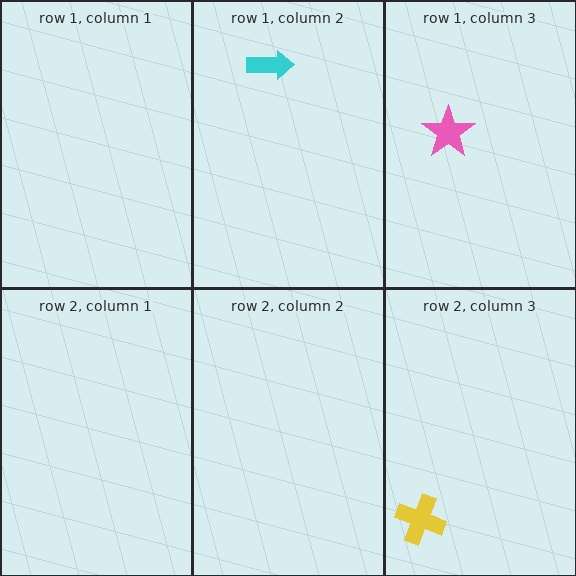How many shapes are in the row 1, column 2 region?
1.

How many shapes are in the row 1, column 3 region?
1.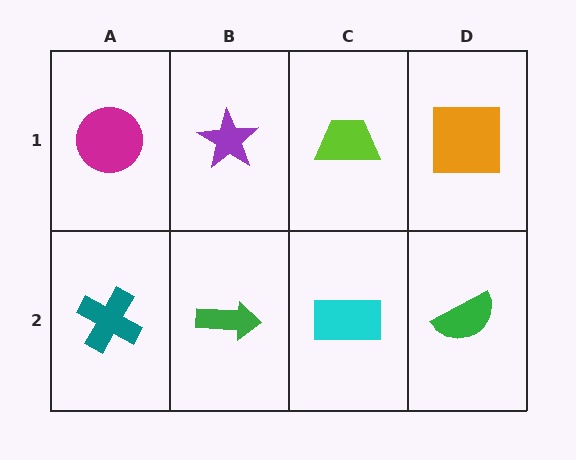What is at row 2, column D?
A green semicircle.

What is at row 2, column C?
A cyan rectangle.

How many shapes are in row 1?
4 shapes.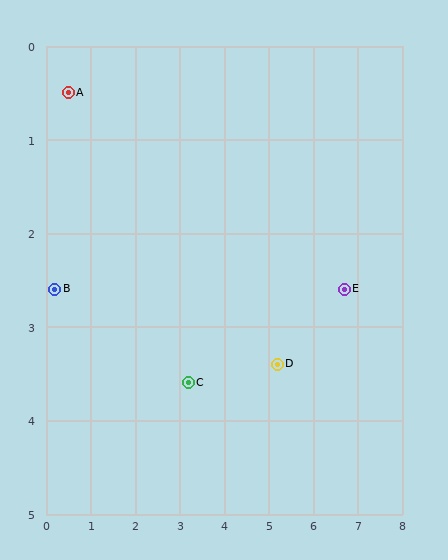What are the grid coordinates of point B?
Point B is at approximately (0.2, 2.6).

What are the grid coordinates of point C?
Point C is at approximately (3.2, 3.6).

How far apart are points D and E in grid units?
Points D and E are about 1.7 grid units apart.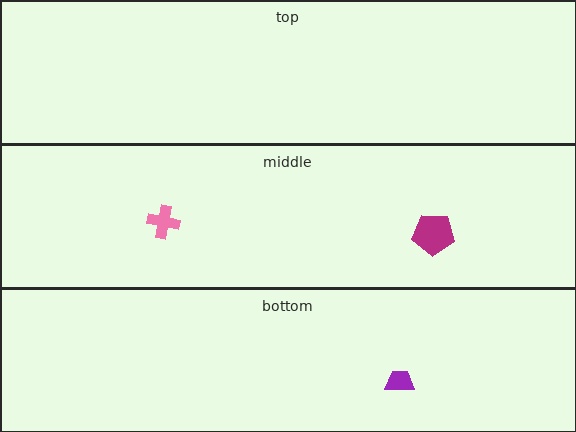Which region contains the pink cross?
The middle region.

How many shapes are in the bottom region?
1.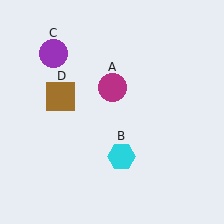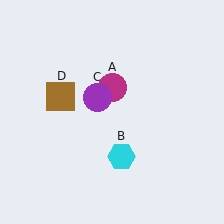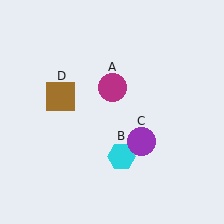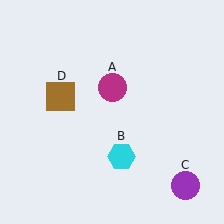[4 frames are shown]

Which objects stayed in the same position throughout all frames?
Magenta circle (object A) and cyan hexagon (object B) and brown square (object D) remained stationary.